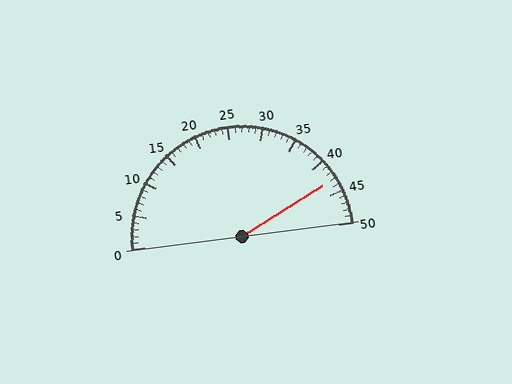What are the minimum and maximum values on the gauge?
The gauge ranges from 0 to 50.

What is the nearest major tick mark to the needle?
The nearest major tick mark is 45.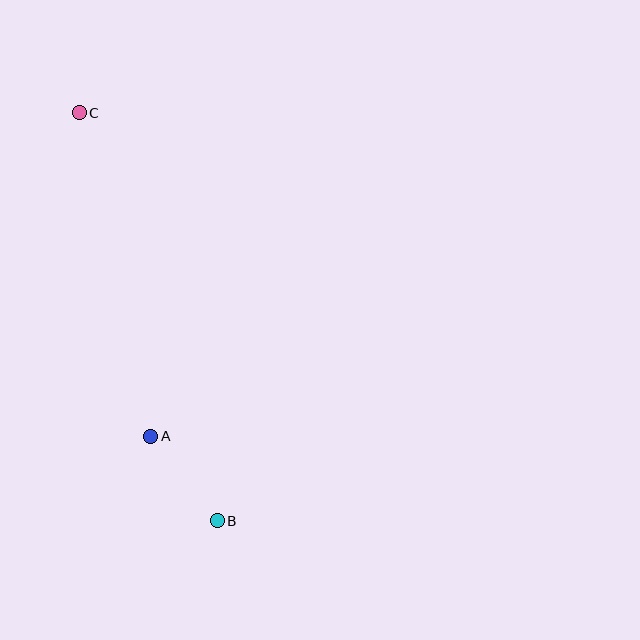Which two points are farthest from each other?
Points B and C are farthest from each other.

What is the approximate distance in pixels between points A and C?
The distance between A and C is approximately 332 pixels.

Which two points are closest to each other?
Points A and B are closest to each other.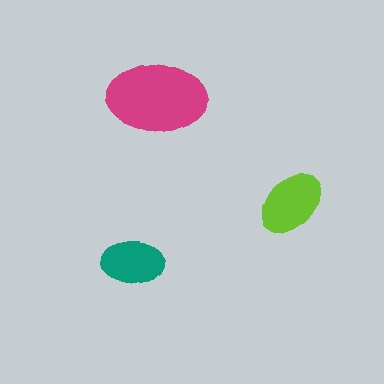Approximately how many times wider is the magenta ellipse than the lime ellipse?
About 1.5 times wider.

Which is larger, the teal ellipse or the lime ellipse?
The lime one.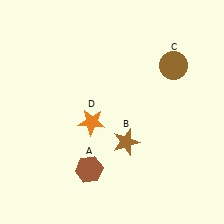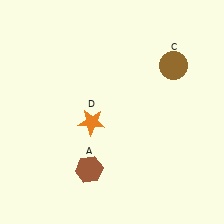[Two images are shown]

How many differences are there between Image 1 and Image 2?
There is 1 difference between the two images.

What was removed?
The brown star (B) was removed in Image 2.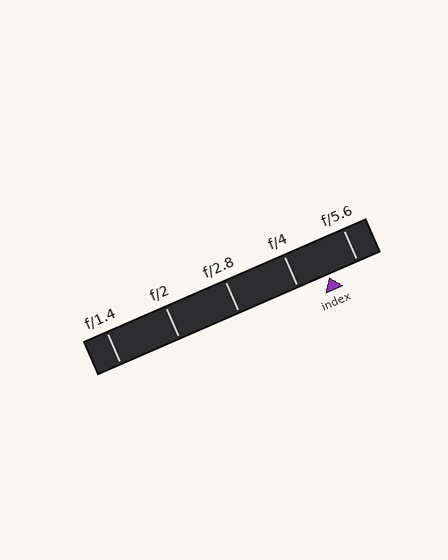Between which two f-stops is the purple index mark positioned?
The index mark is between f/4 and f/5.6.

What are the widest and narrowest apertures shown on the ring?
The widest aperture shown is f/1.4 and the narrowest is f/5.6.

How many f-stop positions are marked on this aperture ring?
There are 5 f-stop positions marked.